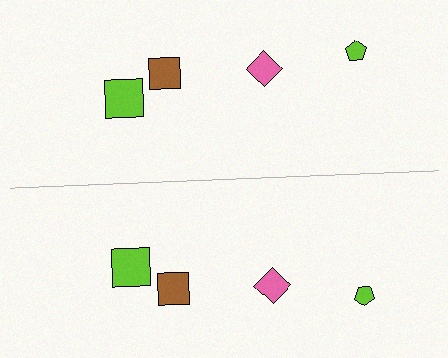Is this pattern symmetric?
Yes, this pattern has bilateral (reflection) symmetry.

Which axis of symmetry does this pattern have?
The pattern has a horizontal axis of symmetry running through the center of the image.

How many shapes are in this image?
There are 8 shapes in this image.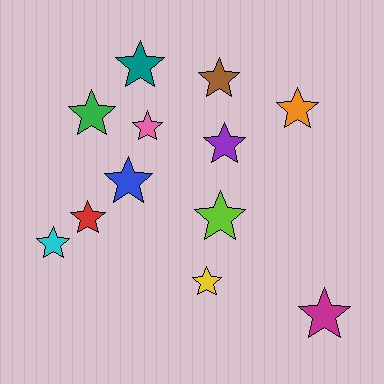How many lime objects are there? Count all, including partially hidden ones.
There is 1 lime object.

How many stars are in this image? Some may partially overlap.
There are 12 stars.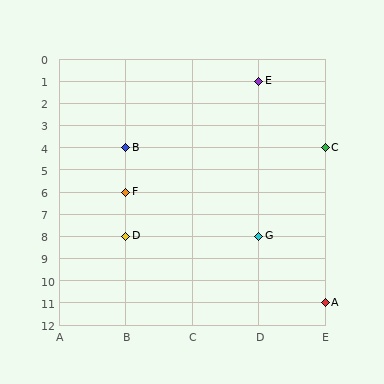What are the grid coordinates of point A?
Point A is at grid coordinates (E, 11).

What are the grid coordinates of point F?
Point F is at grid coordinates (B, 6).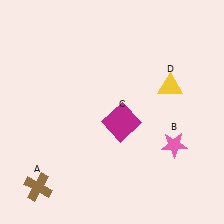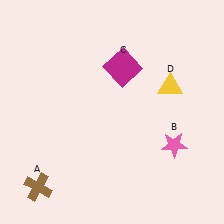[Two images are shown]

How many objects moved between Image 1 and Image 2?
1 object moved between the two images.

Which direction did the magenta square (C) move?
The magenta square (C) moved up.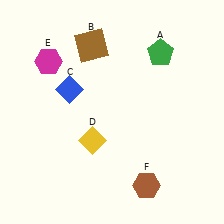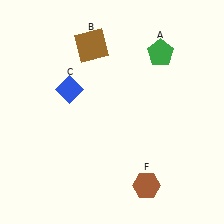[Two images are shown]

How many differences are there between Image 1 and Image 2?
There are 2 differences between the two images.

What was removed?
The magenta hexagon (E), the yellow diamond (D) were removed in Image 2.